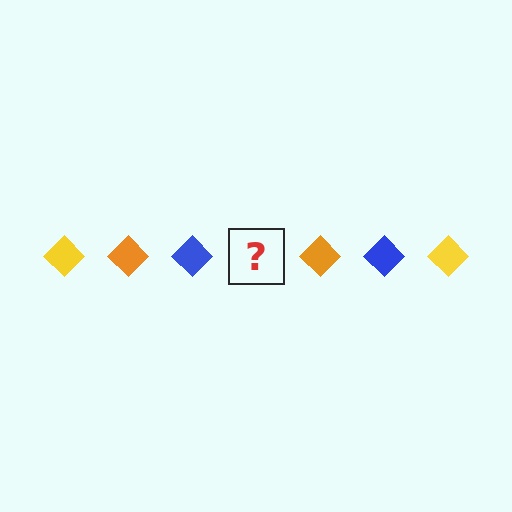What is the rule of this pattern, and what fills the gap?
The rule is that the pattern cycles through yellow, orange, blue diamonds. The gap should be filled with a yellow diamond.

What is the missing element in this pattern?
The missing element is a yellow diamond.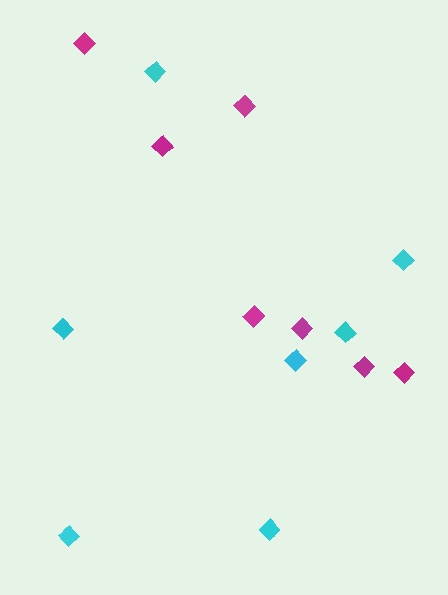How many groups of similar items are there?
There are 2 groups: one group of cyan diamonds (7) and one group of magenta diamonds (7).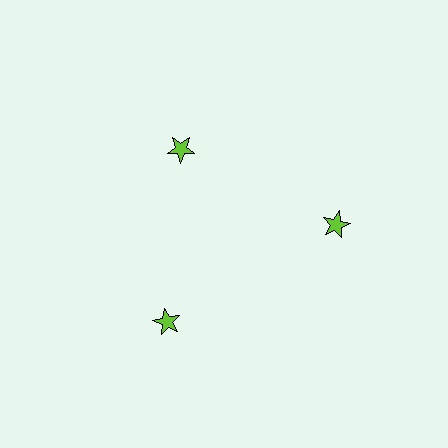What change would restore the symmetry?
The symmetry would be restored by moving it outward, back onto the ring so that all 3 stars sit at equal angles and equal distance from the center.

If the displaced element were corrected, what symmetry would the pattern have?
It would have 3-fold rotational symmetry — the pattern would map onto itself every 120 degrees.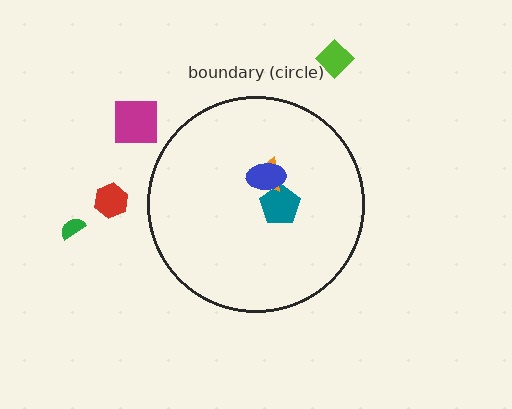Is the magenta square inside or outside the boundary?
Outside.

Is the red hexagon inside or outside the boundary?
Outside.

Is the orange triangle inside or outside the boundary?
Inside.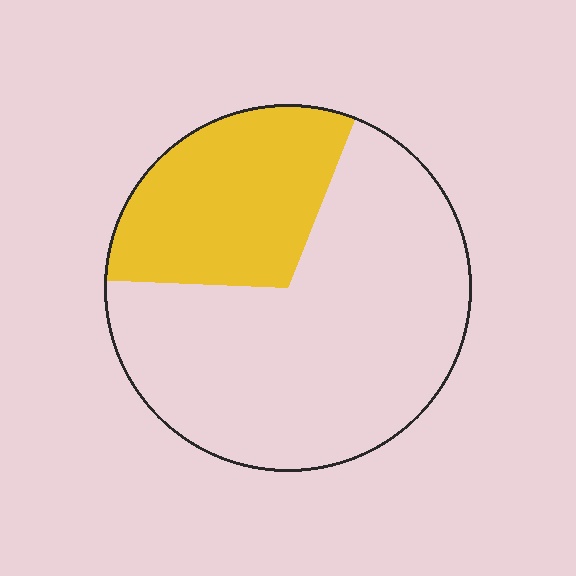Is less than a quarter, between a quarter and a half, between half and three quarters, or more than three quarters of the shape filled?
Between a quarter and a half.